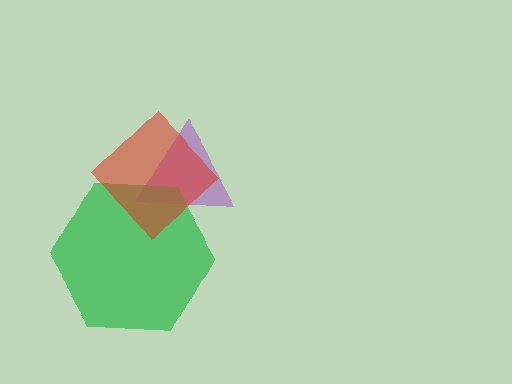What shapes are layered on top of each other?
The layered shapes are: a purple triangle, a green hexagon, a red diamond.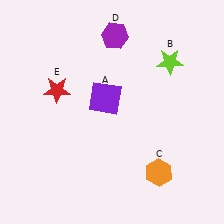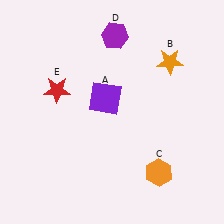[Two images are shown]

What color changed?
The star (B) changed from lime in Image 1 to orange in Image 2.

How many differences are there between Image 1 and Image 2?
There is 1 difference between the two images.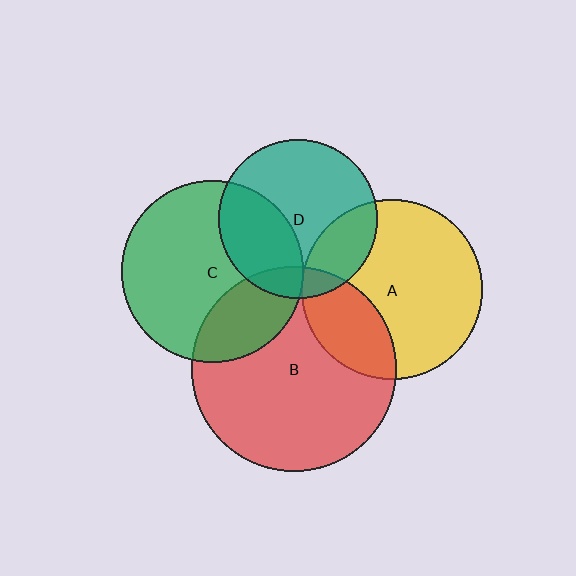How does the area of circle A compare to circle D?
Approximately 1.3 times.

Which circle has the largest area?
Circle B (red).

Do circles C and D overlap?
Yes.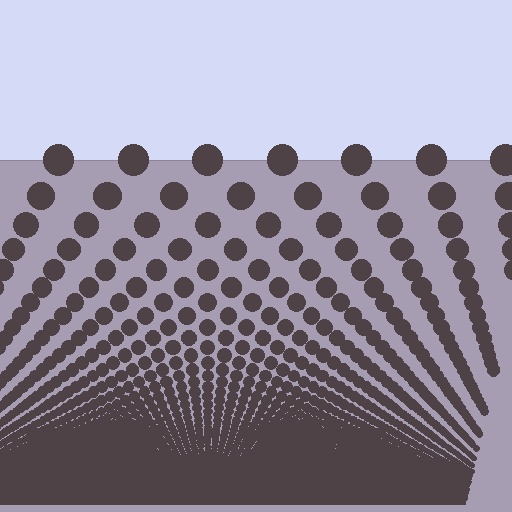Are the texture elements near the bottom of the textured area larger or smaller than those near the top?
Smaller. The gradient is inverted — elements near the bottom are smaller and denser.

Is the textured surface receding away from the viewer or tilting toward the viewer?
The surface appears to tilt toward the viewer. Texture elements get larger and sparser toward the top.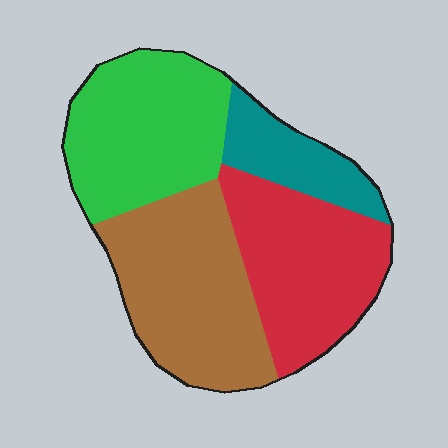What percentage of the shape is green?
Green covers 29% of the shape.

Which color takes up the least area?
Teal, at roughly 10%.